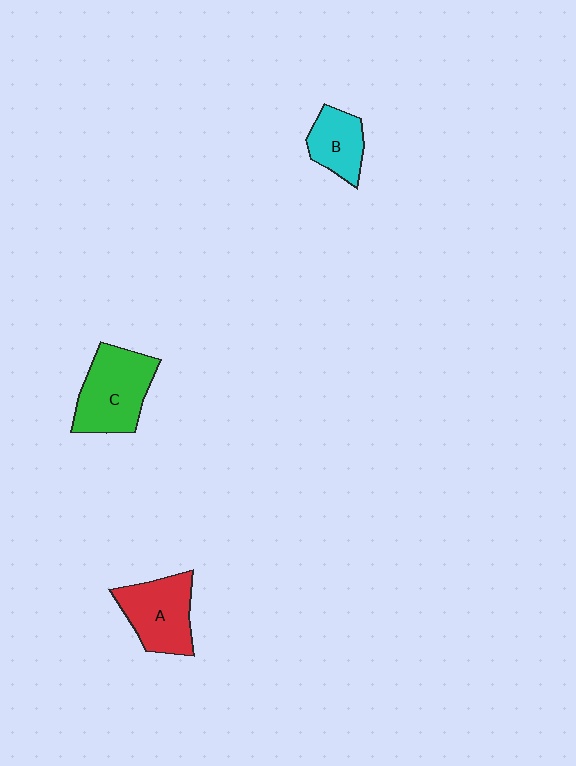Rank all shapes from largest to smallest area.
From largest to smallest: C (green), A (red), B (cyan).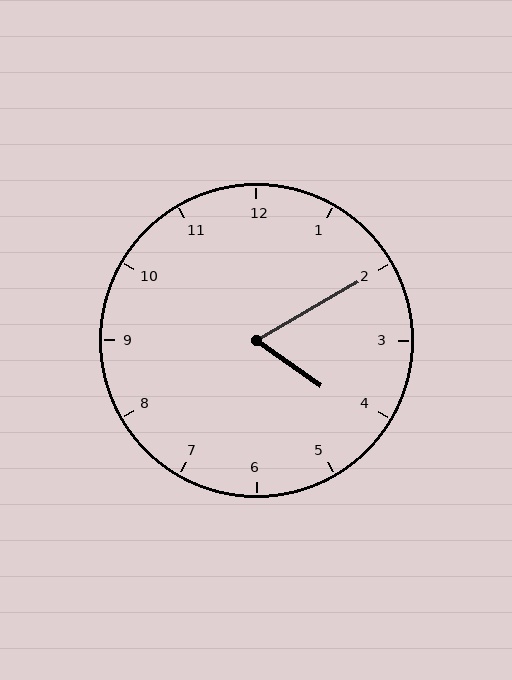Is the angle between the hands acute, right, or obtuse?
It is acute.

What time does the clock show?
4:10.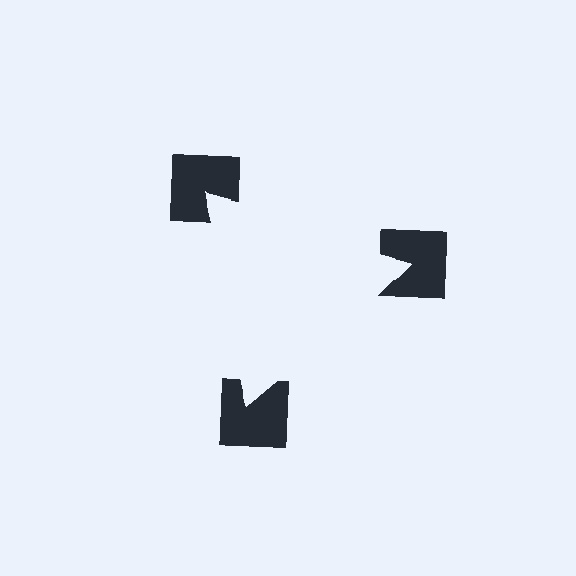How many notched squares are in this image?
There are 3 — one at each vertex of the illusory triangle.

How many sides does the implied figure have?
3 sides.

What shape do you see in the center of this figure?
An illusory triangle — its edges are inferred from the aligned wedge cuts in the notched squares, not physically drawn.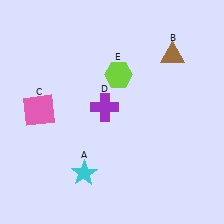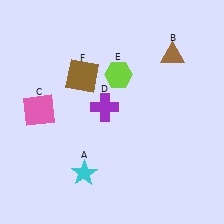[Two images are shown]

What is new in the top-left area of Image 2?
A brown square (F) was added in the top-left area of Image 2.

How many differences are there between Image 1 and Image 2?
There is 1 difference between the two images.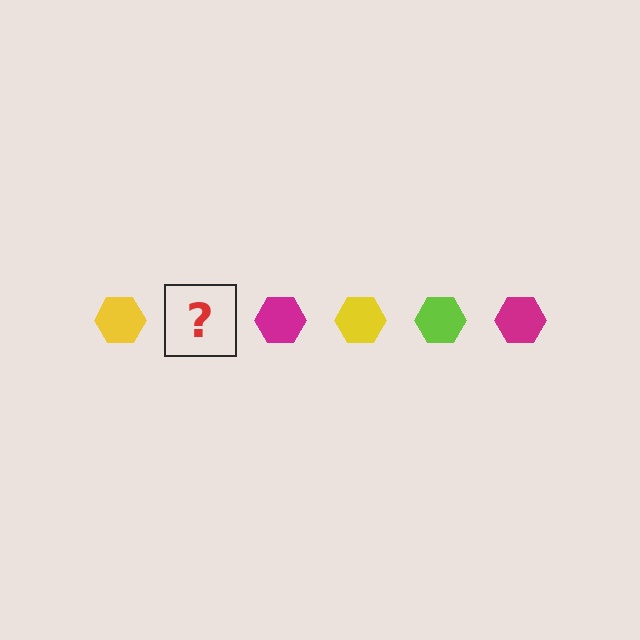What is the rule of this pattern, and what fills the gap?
The rule is that the pattern cycles through yellow, lime, magenta hexagons. The gap should be filled with a lime hexagon.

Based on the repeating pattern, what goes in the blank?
The blank should be a lime hexagon.